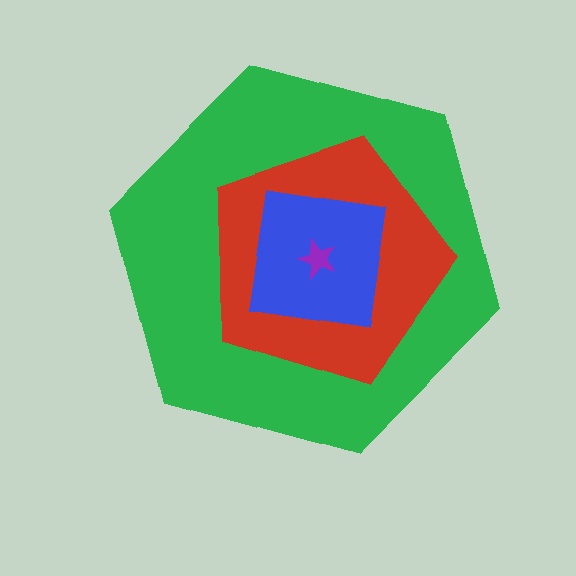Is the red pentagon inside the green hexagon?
Yes.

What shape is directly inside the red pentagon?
The blue square.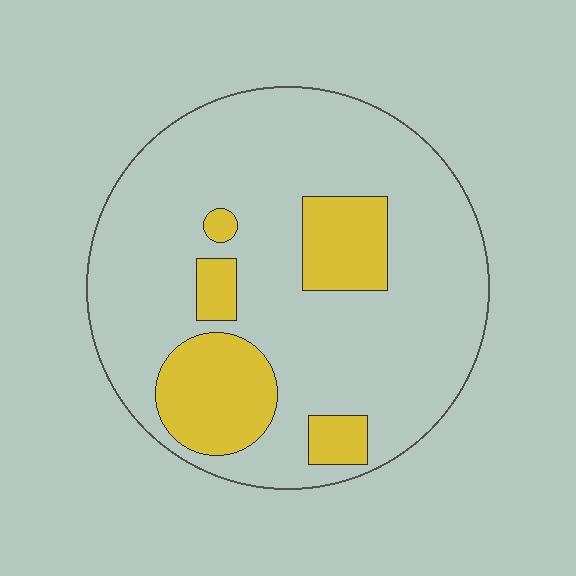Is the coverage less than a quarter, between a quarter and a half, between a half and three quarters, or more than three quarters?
Less than a quarter.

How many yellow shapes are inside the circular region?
5.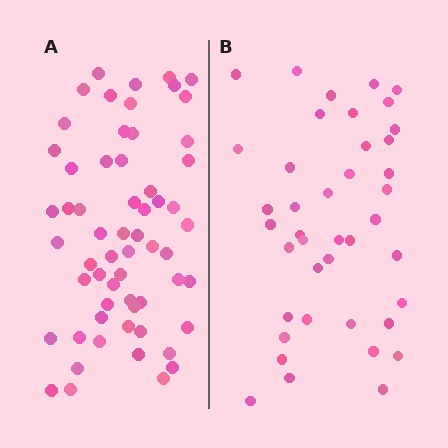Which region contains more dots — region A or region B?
Region A (the left region) has more dots.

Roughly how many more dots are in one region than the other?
Region A has approximately 20 more dots than region B.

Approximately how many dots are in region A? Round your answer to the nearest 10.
About 60 dots.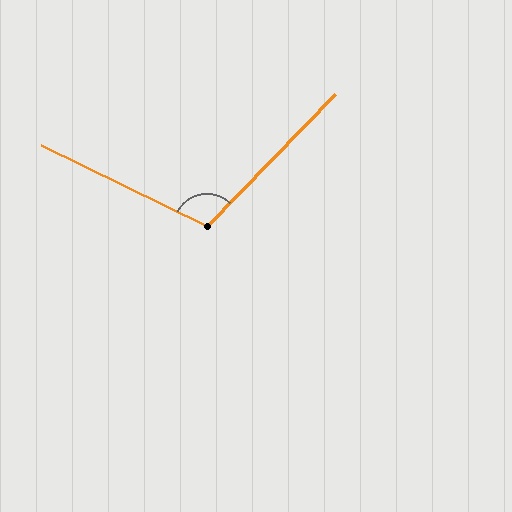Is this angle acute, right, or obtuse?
It is obtuse.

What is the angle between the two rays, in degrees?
Approximately 108 degrees.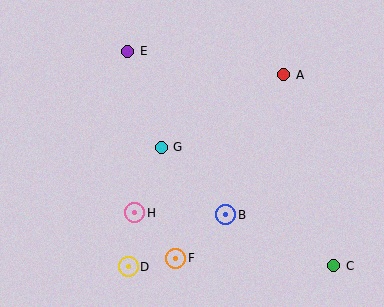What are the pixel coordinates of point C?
Point C is at (334, 266).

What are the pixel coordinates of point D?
Point D is at (128, 267).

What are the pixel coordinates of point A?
Point A is at (284, 75).